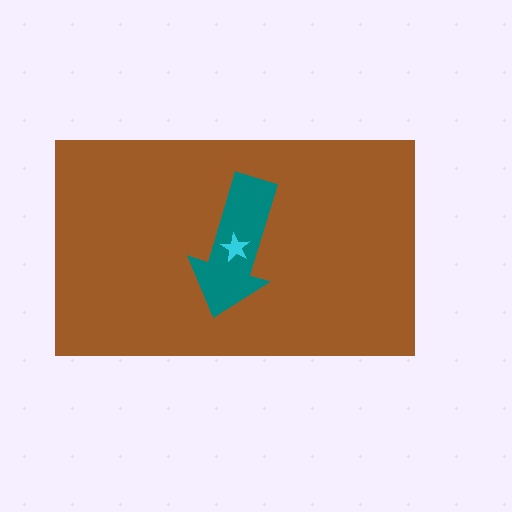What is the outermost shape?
The brown rectangle.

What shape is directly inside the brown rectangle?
The teal arrow.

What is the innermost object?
The cyan star.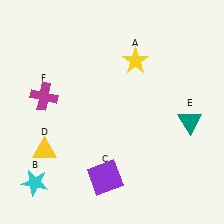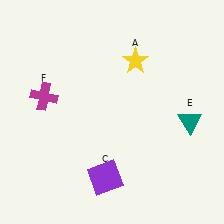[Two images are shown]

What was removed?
The cyan star (B), the yellow triangle (D) were removed in Image 2.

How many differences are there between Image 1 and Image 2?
There are 2 differences between the two images.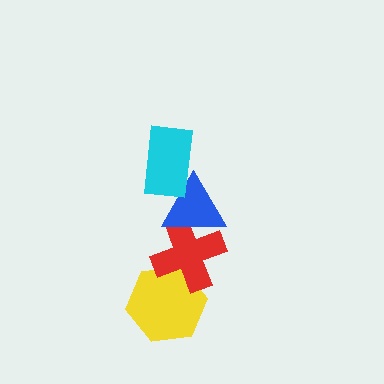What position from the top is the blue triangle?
The blue triangle is 2nd from the top.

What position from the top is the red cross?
The red cross is 3rd from the top.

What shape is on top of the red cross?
The blue triangle is on top of the red cross.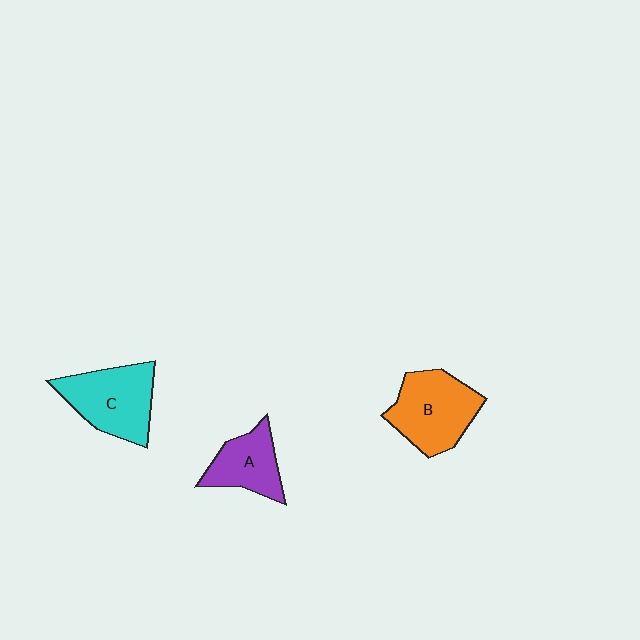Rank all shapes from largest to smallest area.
From largest to smallest: B (orange), C (cyan), A (purple).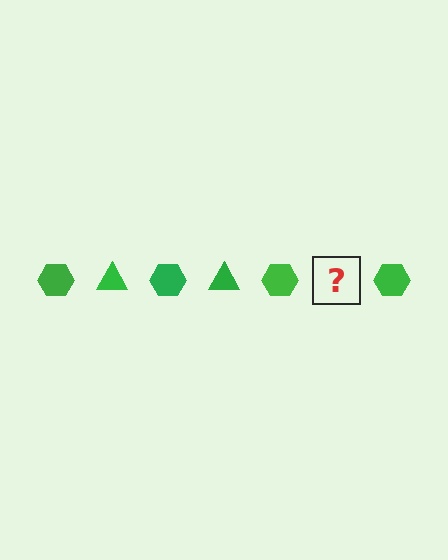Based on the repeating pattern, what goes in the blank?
The blank should be a green triangle.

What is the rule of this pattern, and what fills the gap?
The rule is that the pattern cycles through hexagon, triangle shapes in green. The gap should be filled with a green triangle.